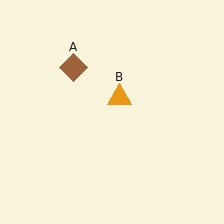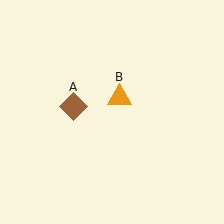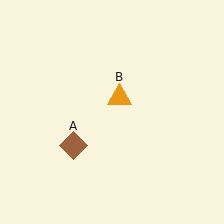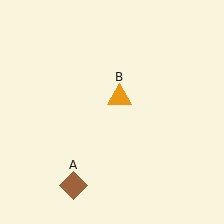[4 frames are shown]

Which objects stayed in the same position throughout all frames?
Orange triangle (object B) remained stationary.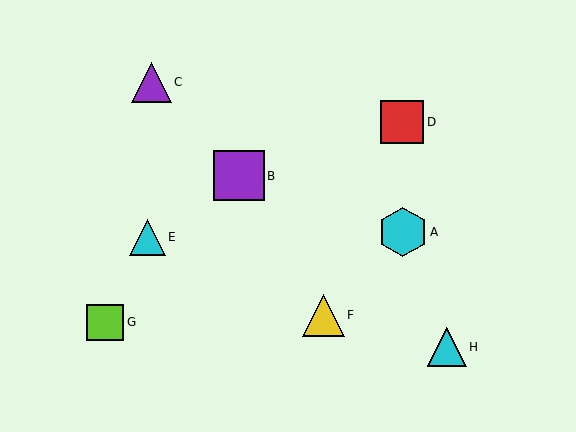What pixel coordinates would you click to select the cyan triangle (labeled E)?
Click at (147, 237) to select the cyan triangle E.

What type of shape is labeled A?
Shape A is a cyan hexagon.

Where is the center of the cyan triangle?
The center of the cyan triangle is at (147, 237).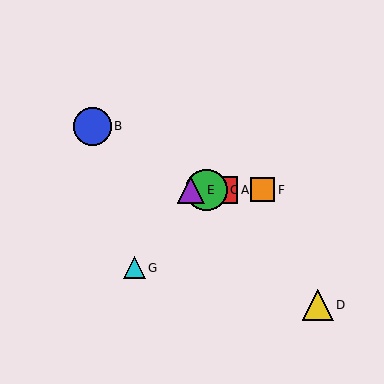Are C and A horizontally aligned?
Yes, both are at y≈190.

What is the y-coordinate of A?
Object A is at y≈190.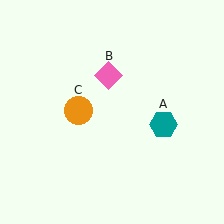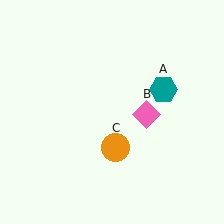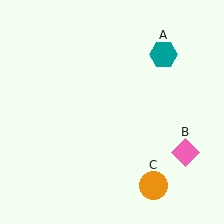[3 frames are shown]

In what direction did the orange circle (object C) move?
The orange circle (object C) moved down and to the right.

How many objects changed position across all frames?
3 objects changed position: teal hexagon (object A), pink diamond (object B), orange circle (object C).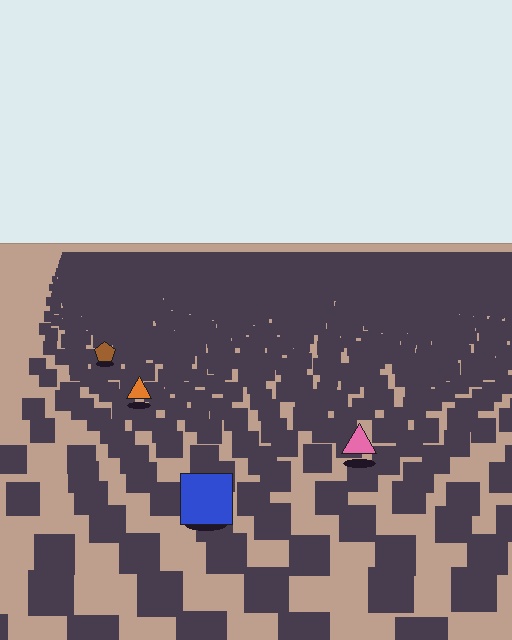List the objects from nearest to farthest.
From nearest to farthest: the blue square, the pink triangle, the orange triangle, the brown pentagon.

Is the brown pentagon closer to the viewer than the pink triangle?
No. The pink triangle is closer — you can tell from the texture gradient: the ground texture is coarser near it.